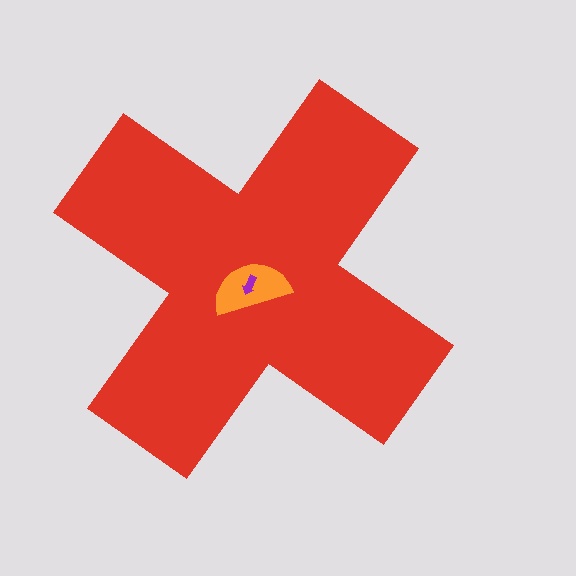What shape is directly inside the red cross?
The orange semicircle.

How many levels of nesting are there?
3.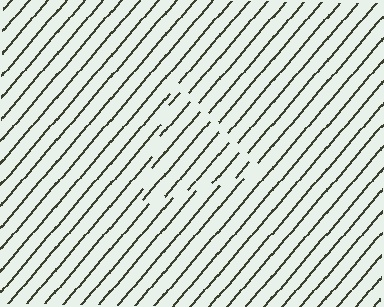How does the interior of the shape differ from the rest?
The interior of the shape contains the same grating, shifted by half a period — the contour is defined by the phase discontinuity where line-ends from the inner and outer gratings abut.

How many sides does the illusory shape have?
3 sides — the line-ends trace a triangle.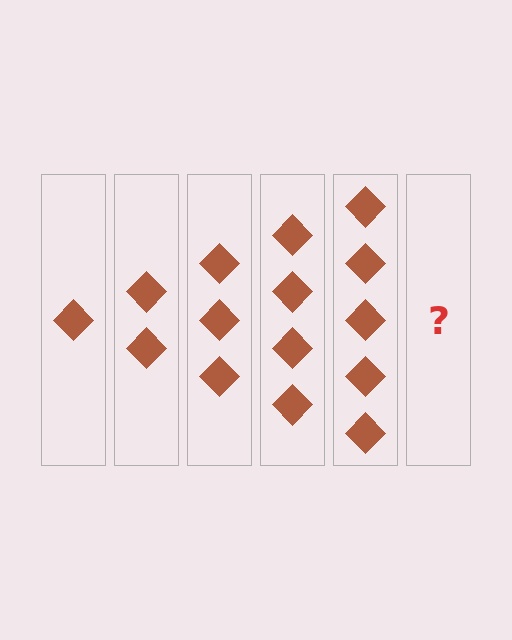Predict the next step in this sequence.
The next step is 6 diamonds.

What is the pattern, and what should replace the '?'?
The pattern is that each step adds one more diamond. The '?' should be 6 diamonds.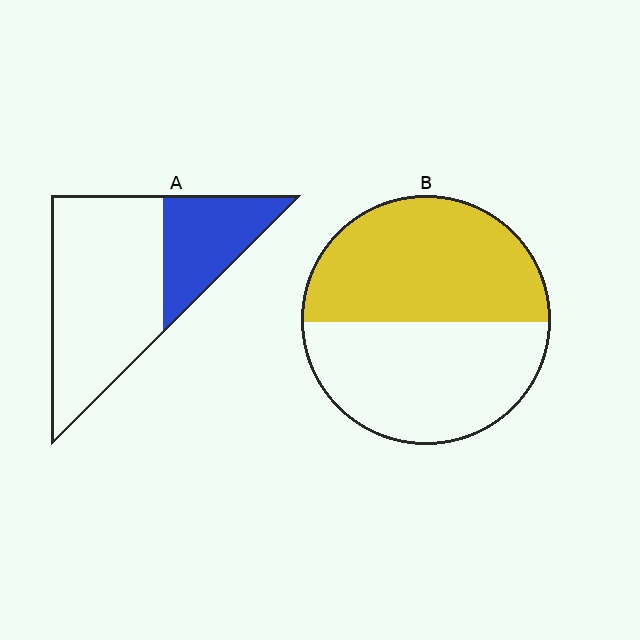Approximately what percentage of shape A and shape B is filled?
A is approximately 30% and B is approximately 50%.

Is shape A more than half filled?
No.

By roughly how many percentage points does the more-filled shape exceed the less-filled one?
By roughly 20 percentage points (B over A).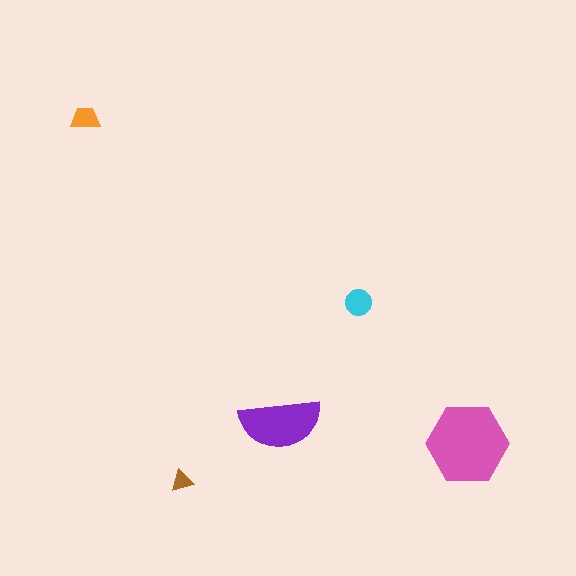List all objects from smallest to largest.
The brown triangle, the orange trapezoid, the cyan circle, the purple semicircle, the pink hexagon.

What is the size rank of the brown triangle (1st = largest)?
5th.